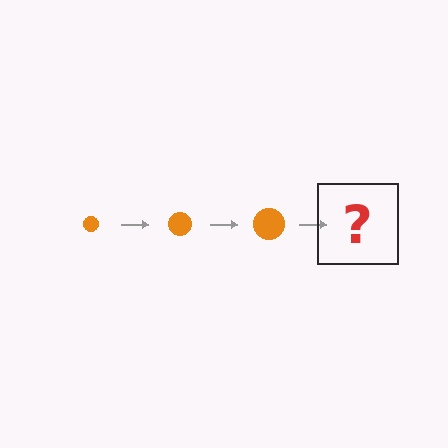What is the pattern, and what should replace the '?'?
The pattern is that the circle gets progressively larger each step. The '?' should be an orange circle, larger than the previous one.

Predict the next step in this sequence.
The next step is an orange circle, larger than the previous one.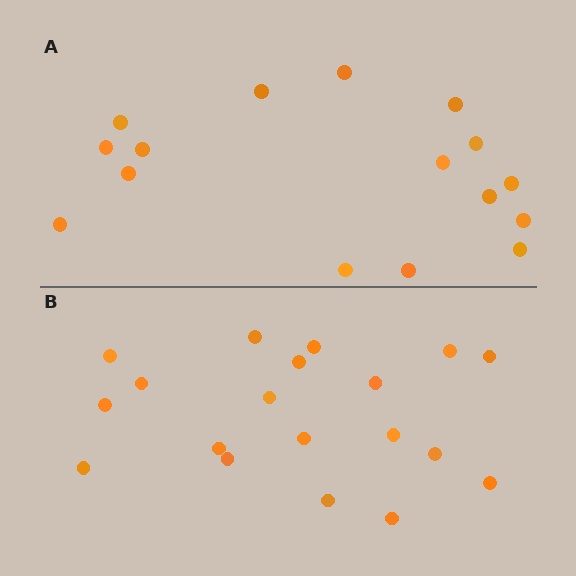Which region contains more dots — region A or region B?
Region B (the bottom region) has more dots.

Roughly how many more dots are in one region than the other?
Region B has just a few more — roughly 2 or 3 more dots than region A.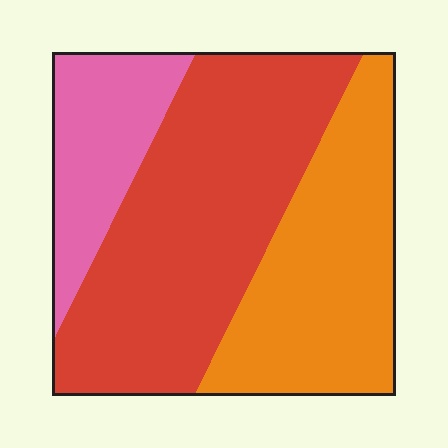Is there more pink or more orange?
Orange.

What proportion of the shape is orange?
Orange takes up about one third (1/3) of the shape.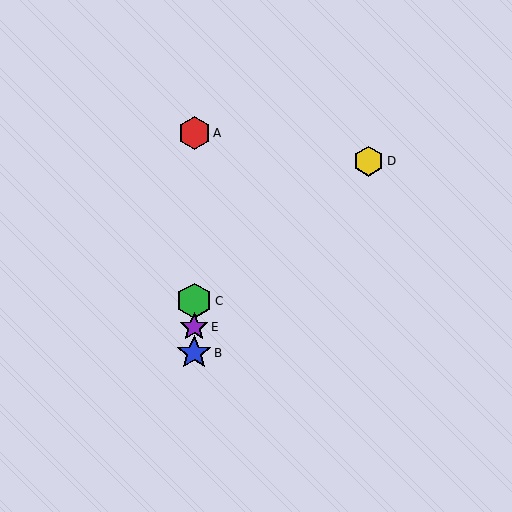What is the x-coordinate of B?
Object B is at x≈194.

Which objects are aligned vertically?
Objects A, B, C, E are aligned vertically.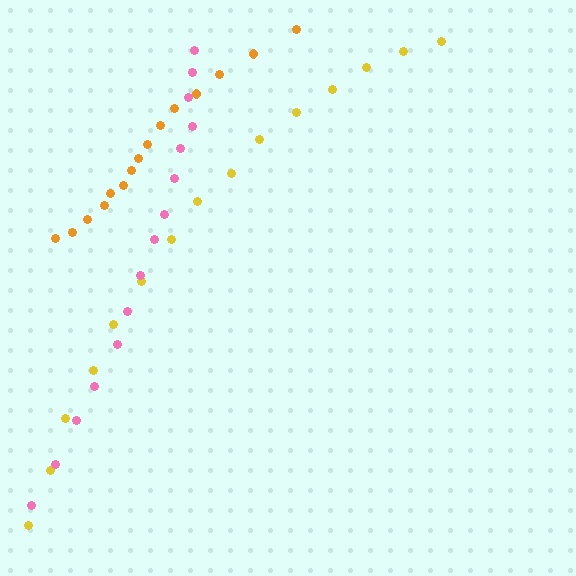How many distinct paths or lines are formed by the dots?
There are 3 distinct paths.